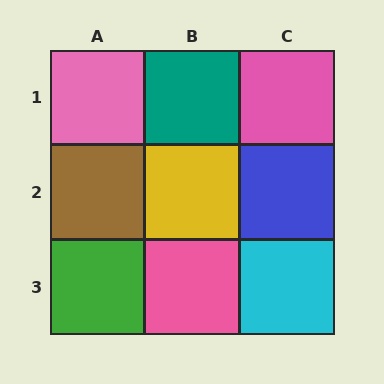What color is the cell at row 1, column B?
Teal.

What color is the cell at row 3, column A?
Green.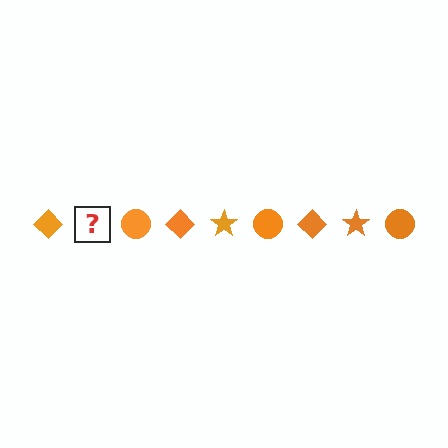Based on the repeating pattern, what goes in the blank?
The blank should be an orange star.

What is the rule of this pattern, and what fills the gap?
The rule is that the pattern cycles through diamond, star, circle shapes in orange. The gap should be filled with an orange star.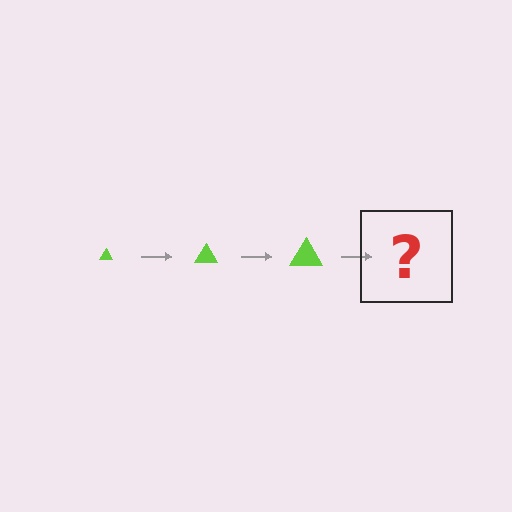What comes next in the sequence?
The next element should be a lime triangle, larger than the previous one.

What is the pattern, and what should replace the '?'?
The pattern is that the triangle gets progressively larger each step. The '?' should be a lime triangle, larger than the previous one.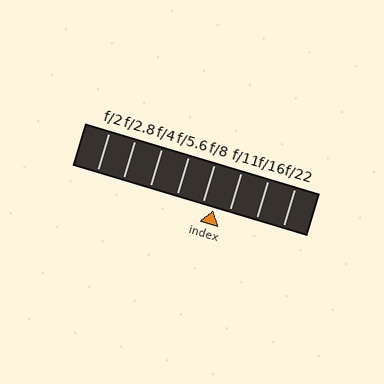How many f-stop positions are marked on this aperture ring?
There are 8 f-stop positions marked.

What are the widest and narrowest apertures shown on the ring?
The widest aperture shown is f/2 and the narrowest is f/22.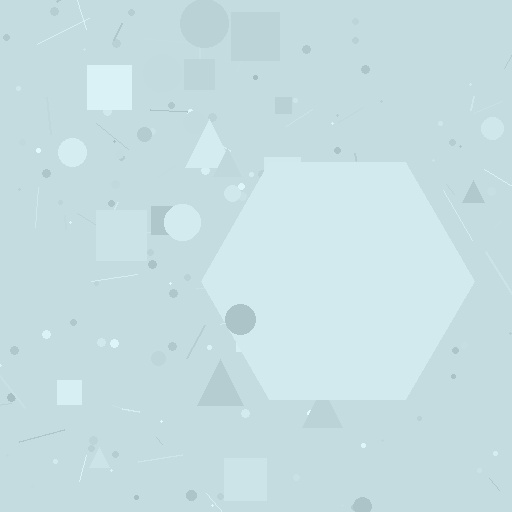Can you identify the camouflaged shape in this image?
The camouflaged shape is a hexagon.